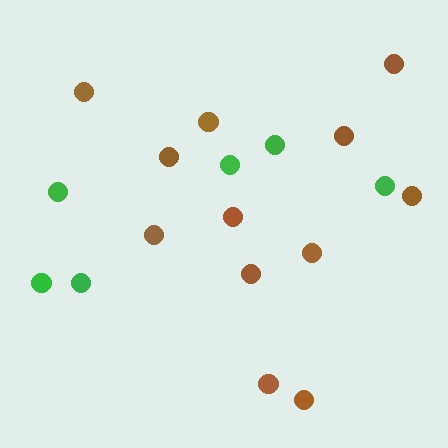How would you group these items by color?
There are 2 groups: one group of green circles (6) and one group of brown circles (12).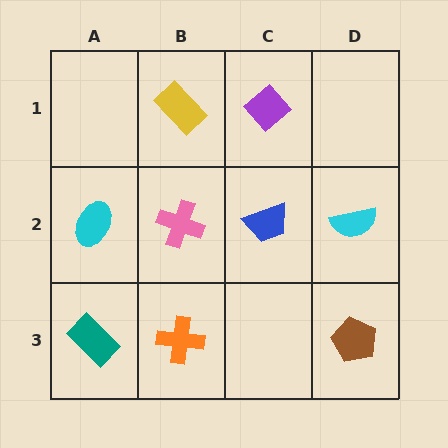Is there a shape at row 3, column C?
No, that cell is empty.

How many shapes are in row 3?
3 shapes.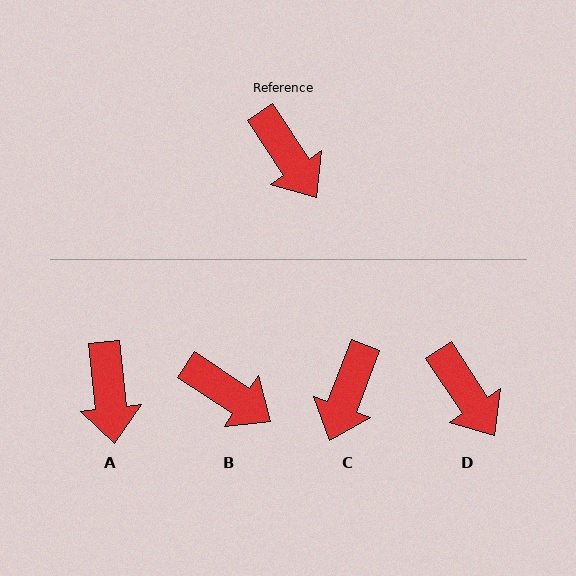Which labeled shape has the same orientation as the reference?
D.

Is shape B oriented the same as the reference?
No, it is off by about 23 degrees.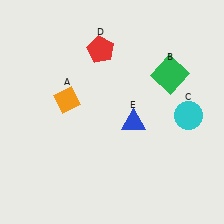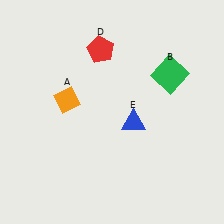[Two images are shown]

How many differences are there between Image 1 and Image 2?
There is 1 difference between the two images.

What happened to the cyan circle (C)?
The cyan circle (C) was removed in Image 2. It was in the bottom-right area of Image 1.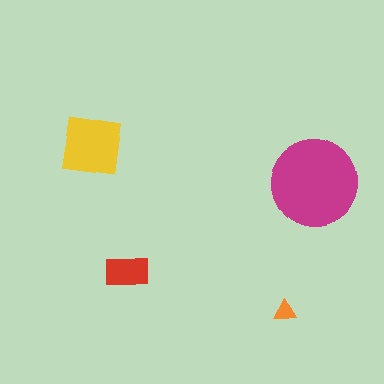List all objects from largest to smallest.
The magenta circle, the yellow square, the red rectangle, the orange triangle.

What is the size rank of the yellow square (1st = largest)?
2nd.